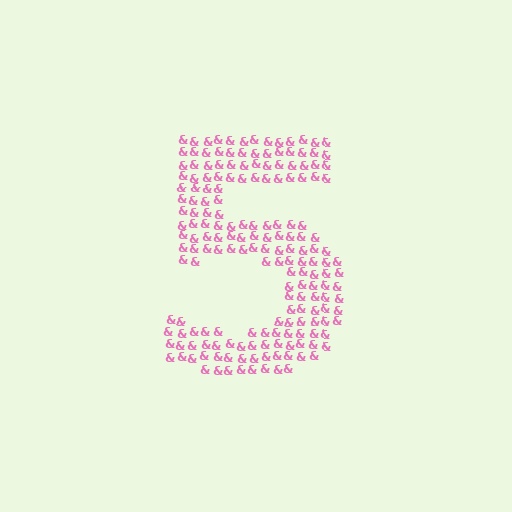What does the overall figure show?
The overall figure shows the digit 5.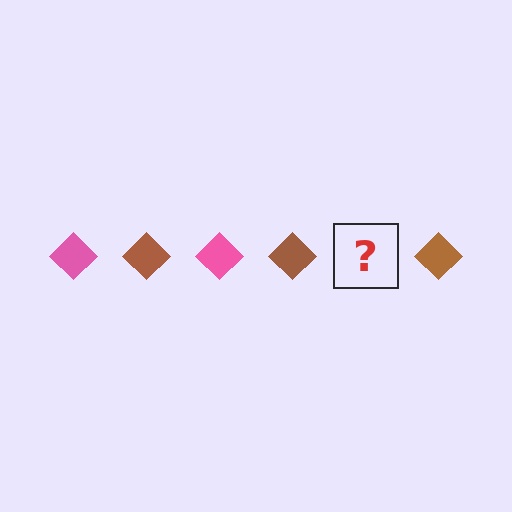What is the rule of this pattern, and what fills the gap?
The rule is that the pattern cycles through pink, brown diamonds. The gap should be filled with a pink diamond.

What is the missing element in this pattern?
The missing element is a pink diamond.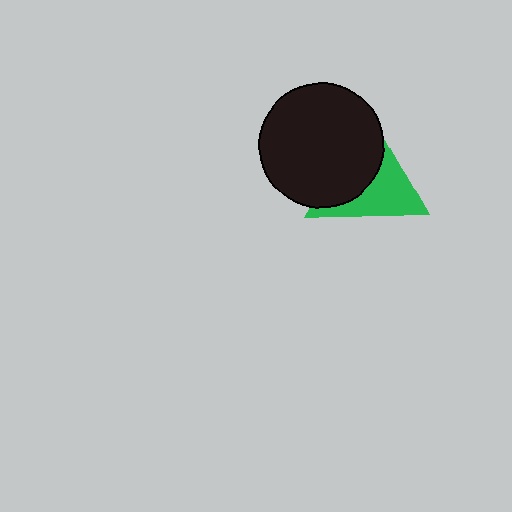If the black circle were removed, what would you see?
You would see the complete green triangle.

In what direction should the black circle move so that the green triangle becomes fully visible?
The black circle should move left. That is the shortest direction to clear the overlap and leave the green triangle fully visible.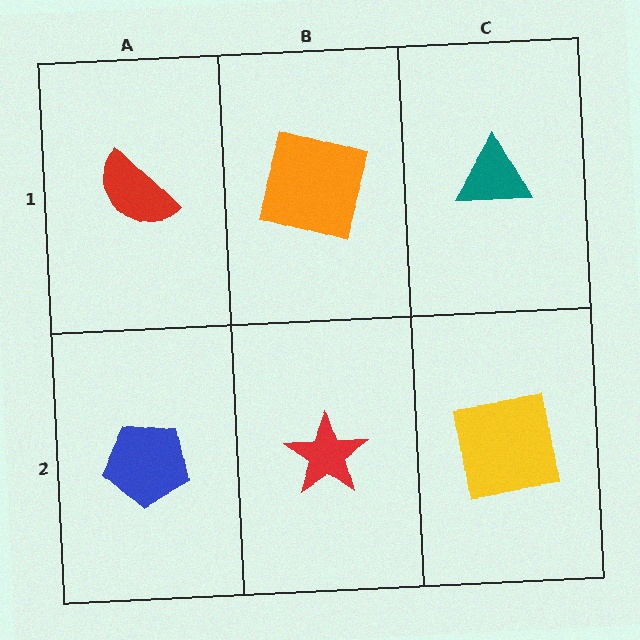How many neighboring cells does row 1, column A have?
2.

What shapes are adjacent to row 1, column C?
A yellow square (row 2, column C), an orange square (row 1, column B).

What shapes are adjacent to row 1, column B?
A red star (row 2, column B), a red semicircle (row 1, column A), a teal triangle (row 1, column C).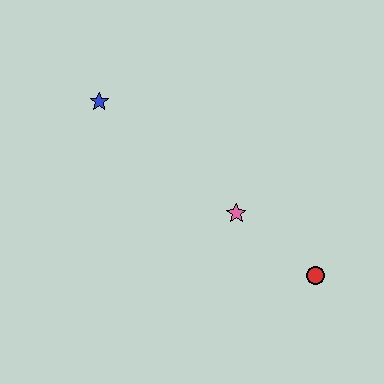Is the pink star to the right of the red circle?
No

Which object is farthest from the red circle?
The blue star is farthest from the red circle.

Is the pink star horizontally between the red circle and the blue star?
Yes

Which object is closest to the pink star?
The red circle is closest to the pink star.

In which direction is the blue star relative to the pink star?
The blue star is to the left of the pink star.